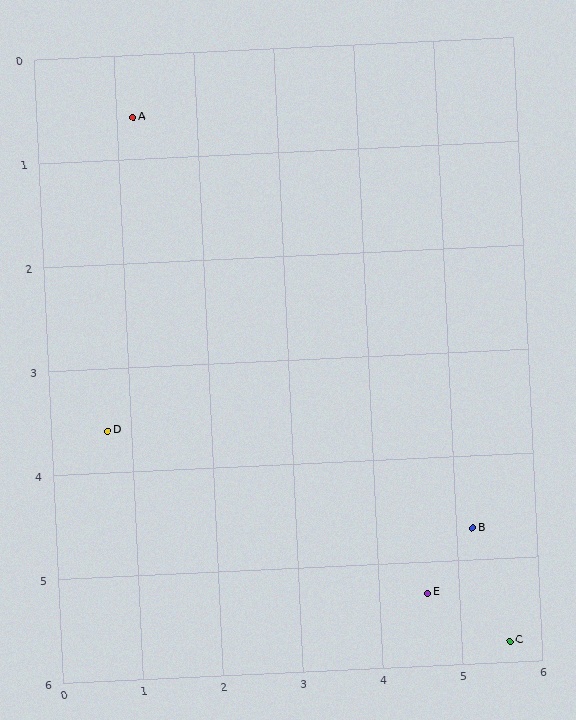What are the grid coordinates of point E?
Point E is at approximately (4.6, 5.3).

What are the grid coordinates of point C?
Point C is at approximately (5.6, 5.8).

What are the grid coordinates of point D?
Point D is at approximately (0.7, 3.6).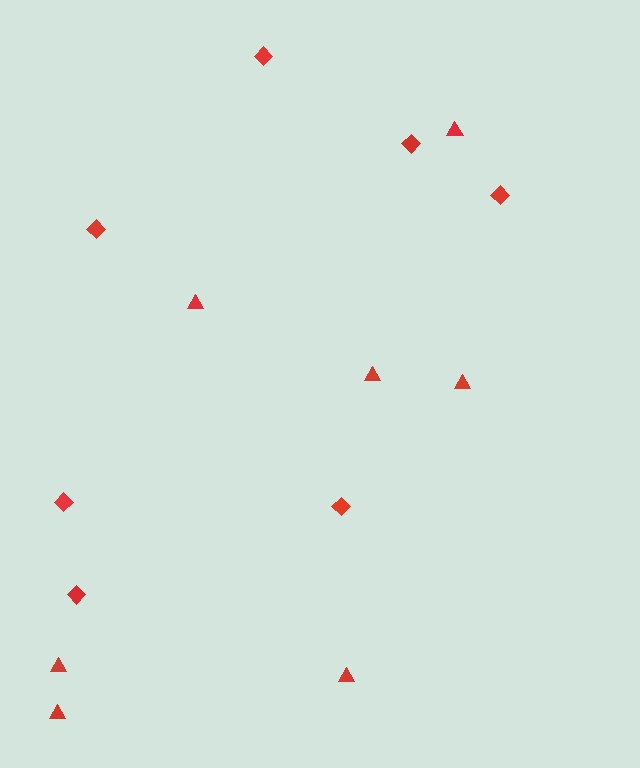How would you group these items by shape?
There are 2 groups: one group of diamonds (7) and one group of triangles (7).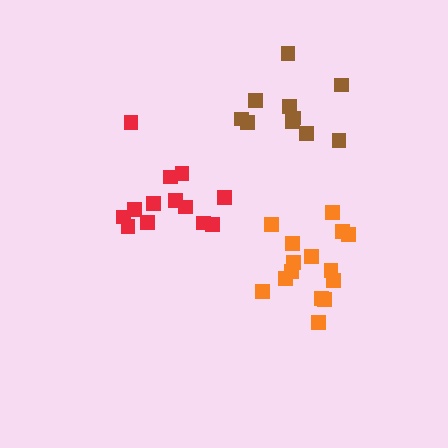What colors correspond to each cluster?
The clusters are colored: brown, orange, red.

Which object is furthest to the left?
The red cluster is leftmost.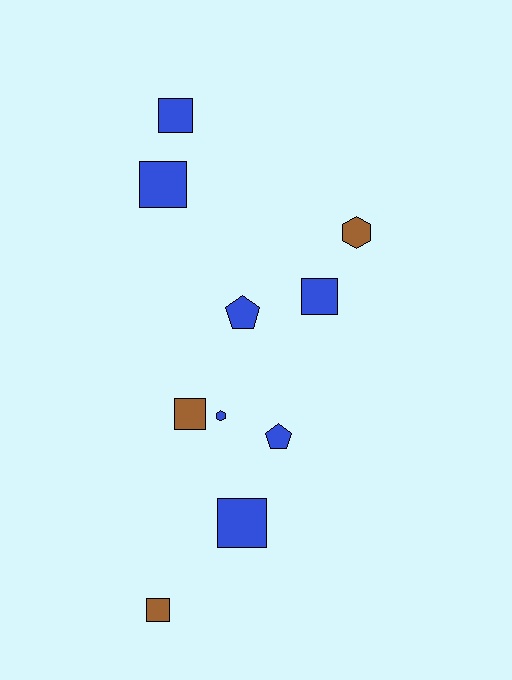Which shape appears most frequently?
Square, with 6 objects.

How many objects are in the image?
There are 10 objects.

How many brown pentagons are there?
There are no brown pentagons.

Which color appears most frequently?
Blue, with 7 objects.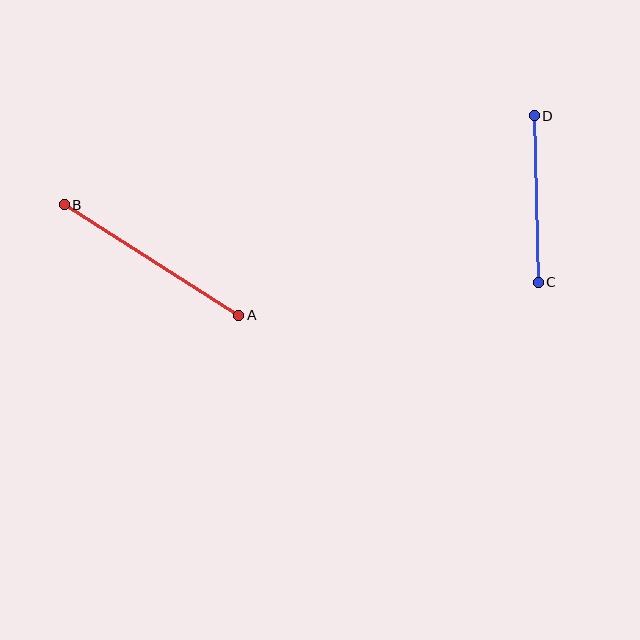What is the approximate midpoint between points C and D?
The midpoint is at approximately (536, 199) pixels.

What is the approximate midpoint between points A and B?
The midpoint is at approximately (152, 260) pixels.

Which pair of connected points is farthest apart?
Points A and B are farthest apart.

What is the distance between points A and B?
The distance is approximately 207 pixels.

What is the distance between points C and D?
The distance is approximately 167 pixels.